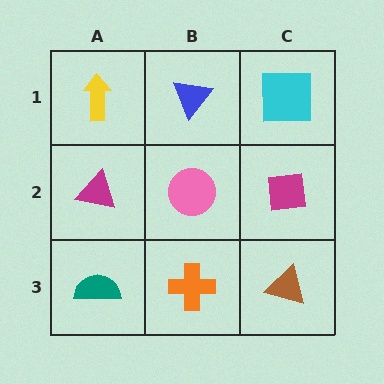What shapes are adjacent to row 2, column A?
A yellow arrow (row 1, column A), a teal semicircle (row 3, column A), a pink circle (row 2, column B).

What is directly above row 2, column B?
A blue triangle.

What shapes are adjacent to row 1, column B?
A pink circle (row 2, column B), a yellow arrow (row 1, column A), a cyan square (row 1, column C).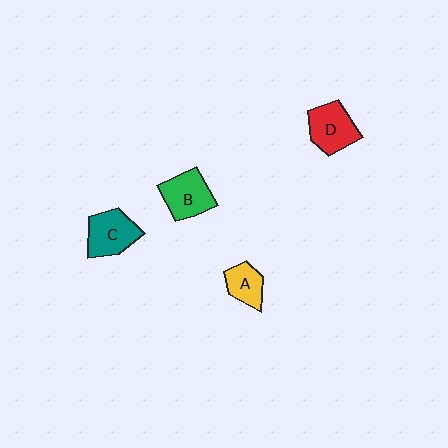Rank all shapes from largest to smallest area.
From largest to smallest: C (teal), D (red), B (green), A (yellow).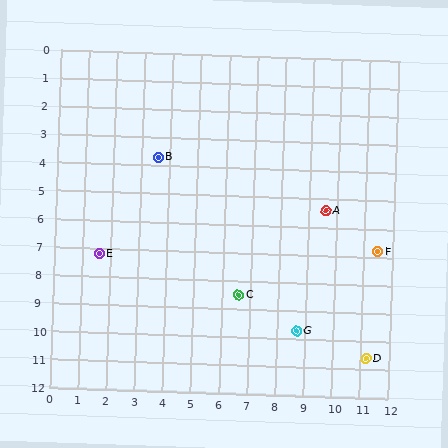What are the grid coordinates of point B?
Point B is at approximately (3.6, 3.7).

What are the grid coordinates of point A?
Point A is at approximately (9.6, 5.4).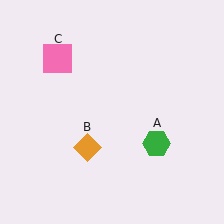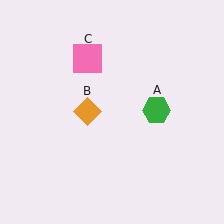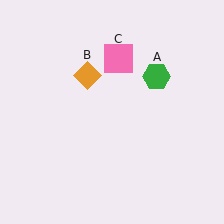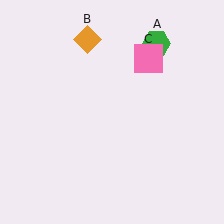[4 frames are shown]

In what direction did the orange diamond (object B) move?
The orange diamond (object B) moved up.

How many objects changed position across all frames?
3 objects changed position: green hexagon (object A), orange diamond (object B), pink square (object C).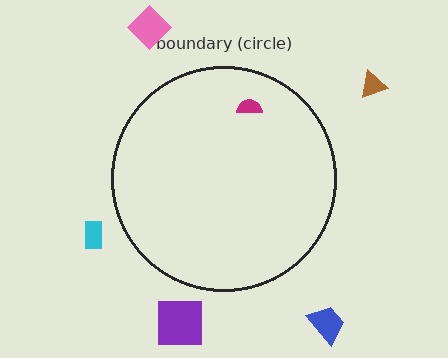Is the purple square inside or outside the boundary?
Outside.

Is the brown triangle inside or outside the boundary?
Outside.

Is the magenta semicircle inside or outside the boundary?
Inside.